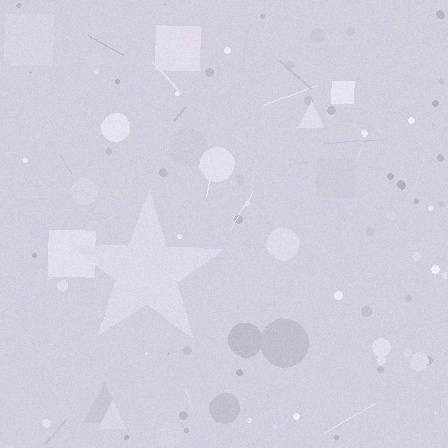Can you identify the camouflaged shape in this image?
The camouflaged shape is a star.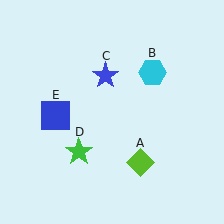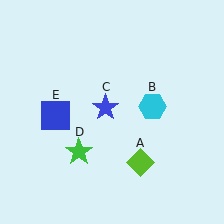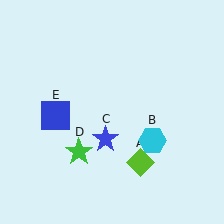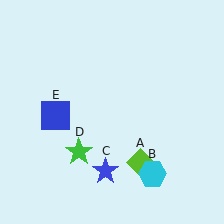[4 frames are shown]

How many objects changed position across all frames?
2 objects changed position: cyan hexagon (object B), blue star (object C).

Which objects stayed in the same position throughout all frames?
Lime diamond (object A) and green star (object D) and blue square (object E) remained stationary.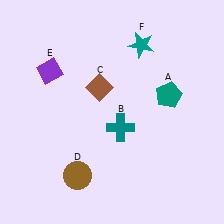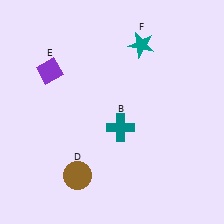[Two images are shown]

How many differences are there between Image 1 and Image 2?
There are 2 differences between the two images.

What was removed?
The brown diamond (C), the teal pentagon (A) were removed in Image 2.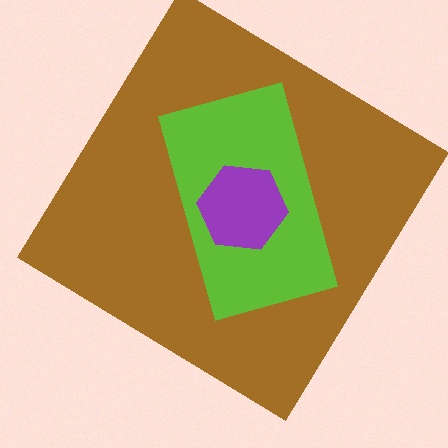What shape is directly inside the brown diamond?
The lime rectangle.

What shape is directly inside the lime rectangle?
The purple hexagon.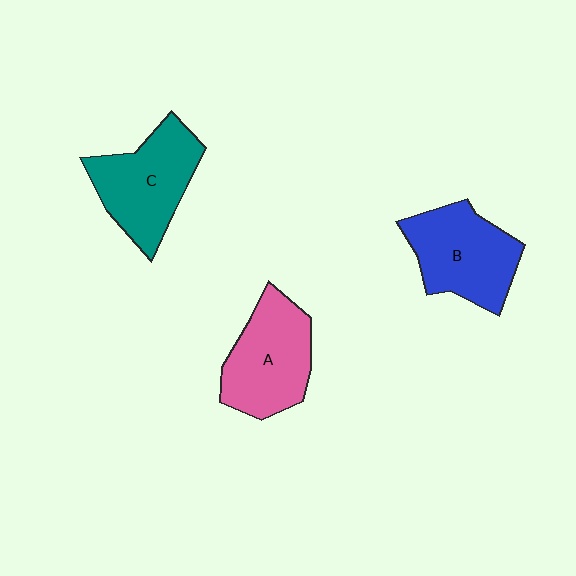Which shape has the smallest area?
Shape A (pink).